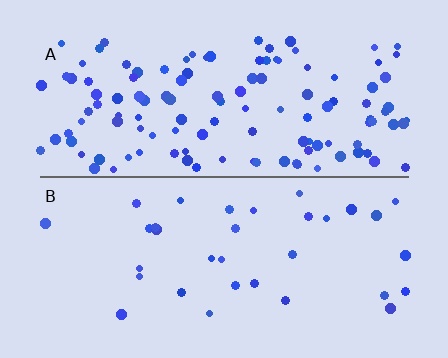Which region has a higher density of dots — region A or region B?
A (the top).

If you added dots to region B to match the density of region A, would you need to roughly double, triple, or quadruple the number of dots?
Approximately quadruple.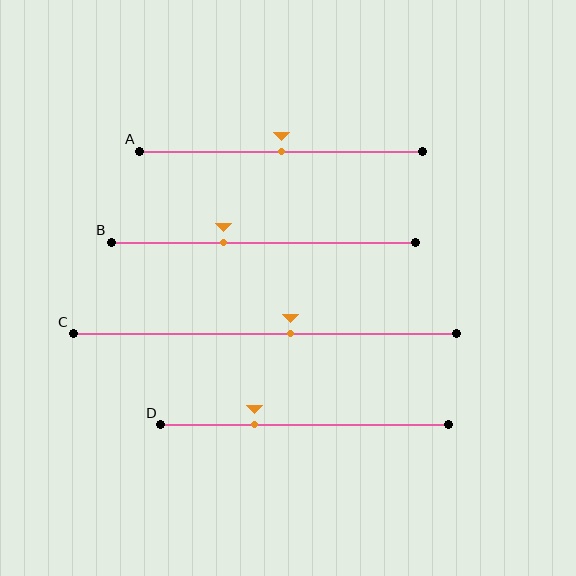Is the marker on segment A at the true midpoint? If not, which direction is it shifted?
Yes, the marker on segment A is at the true midpoint.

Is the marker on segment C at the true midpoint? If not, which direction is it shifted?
No, the marker on segment C is shifted to the right by about 7% of the segment length.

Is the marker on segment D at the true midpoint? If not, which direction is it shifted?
No, the marker on segment D is shifted to the left by about 17% of the segment length.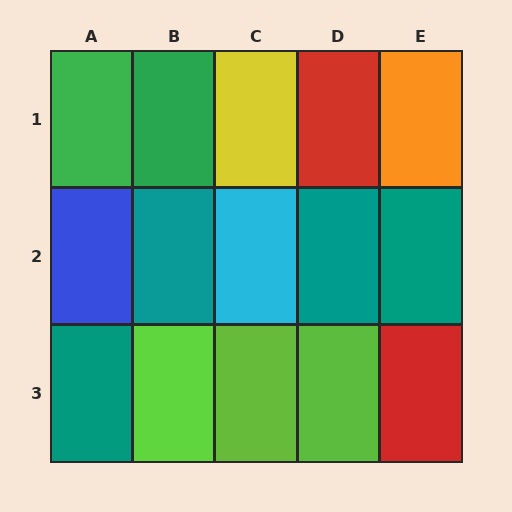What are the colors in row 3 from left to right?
Teal, lime, lime, lime, red.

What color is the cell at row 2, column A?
Blue.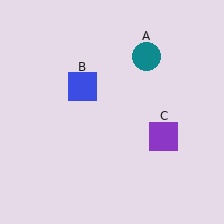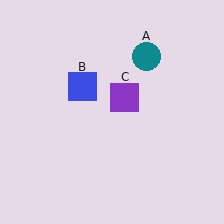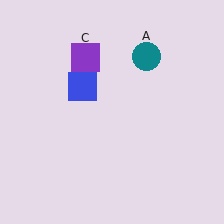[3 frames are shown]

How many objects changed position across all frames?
1 object changed position: purple square (object C).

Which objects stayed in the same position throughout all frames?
Teal circle (object A) and blue square (object B) remained stationary.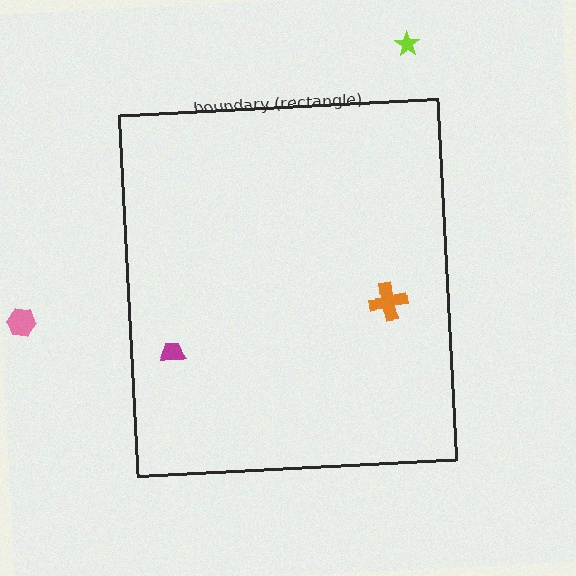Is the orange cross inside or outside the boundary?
Inside.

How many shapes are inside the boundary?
2 inside, 2 outside.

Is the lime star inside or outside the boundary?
Outside.